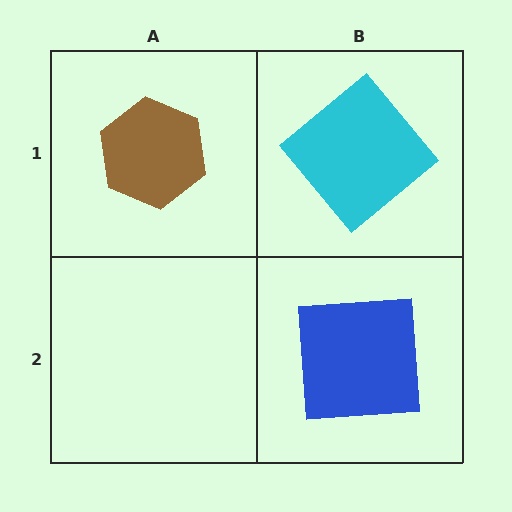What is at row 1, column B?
A cyan diamond.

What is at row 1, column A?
A brown hexagon.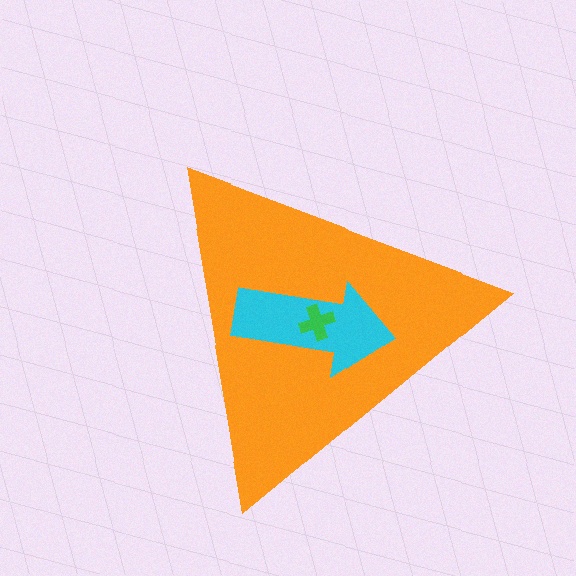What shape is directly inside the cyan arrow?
The green cross.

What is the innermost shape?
The green cross.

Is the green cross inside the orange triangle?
Yes.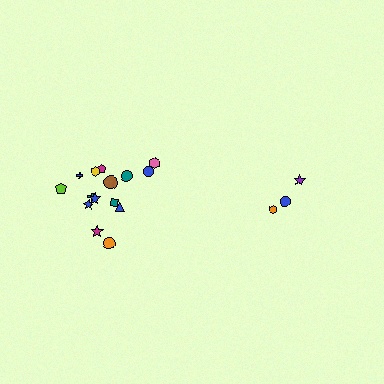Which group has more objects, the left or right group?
The left group.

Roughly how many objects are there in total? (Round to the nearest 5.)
Roughly 20 objects in total.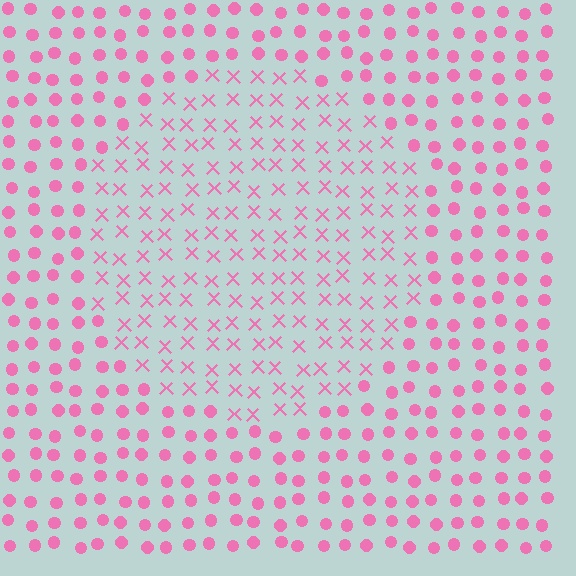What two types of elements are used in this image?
The image uses X marks inside the circle region and circles outside it.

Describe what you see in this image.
The image is filled with small pink elements arranged in a uniform grid. A circle-shaped region contains X marks, while the surrounding area contains circles. The boundary is defined purely by the change in element shape.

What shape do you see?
I see a circle.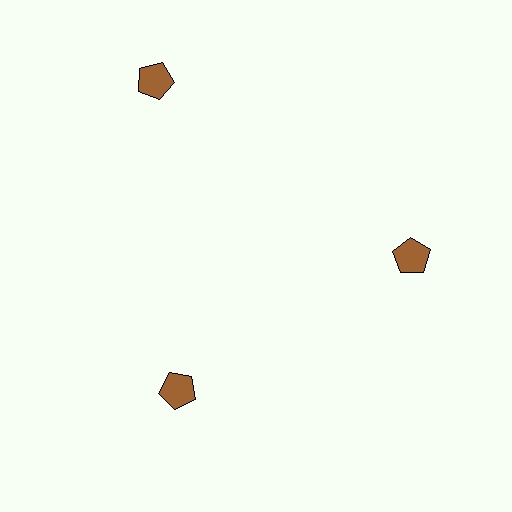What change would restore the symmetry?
The symmetry would be restored by moving it inward, back onto the ring so that all 3 pentagons sit at equal angles and equal distance from the center.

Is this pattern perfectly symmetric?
No. The 3 brown pentagons are arranged in a ring, but one element near the 11 o'clock position is pushed outward from the center, breaking the 3-fold rotational symmetry.